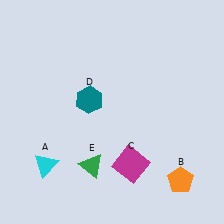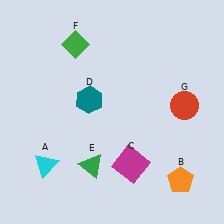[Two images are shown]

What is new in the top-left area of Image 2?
A green diamond (F) was added in the top-left area of Image 2.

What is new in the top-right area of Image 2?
A red circle (G) was added in the top-right area of Image 2.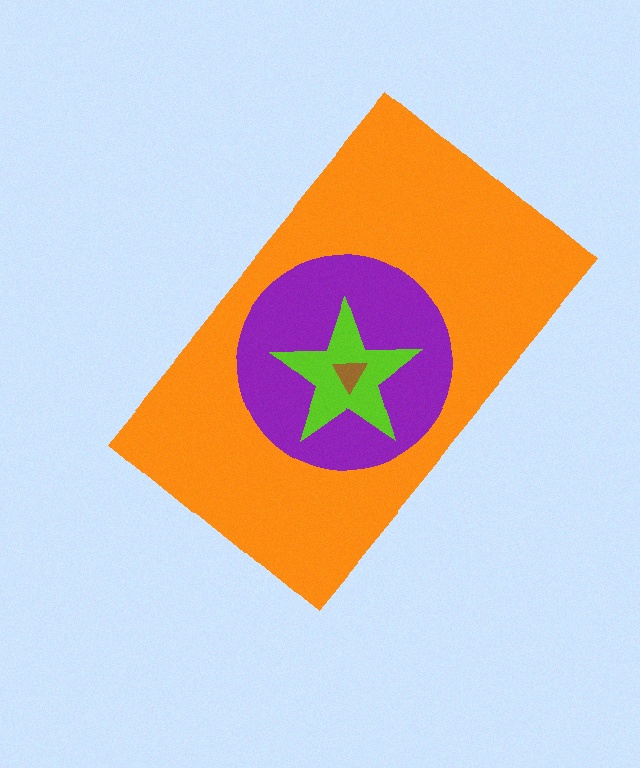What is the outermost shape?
The orange rectangle.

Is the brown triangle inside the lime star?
Yes.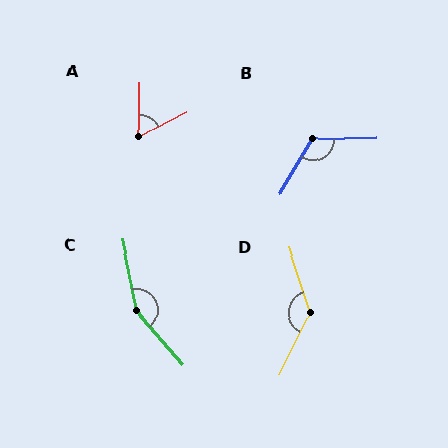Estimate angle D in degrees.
Approximately 136 degrees.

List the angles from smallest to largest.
A (62°), B (121°), D (136°), C (151°).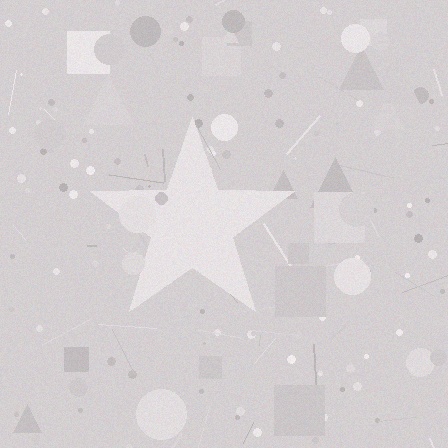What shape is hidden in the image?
A star is hidden in the image.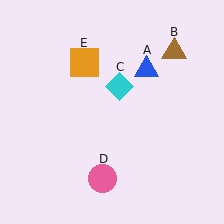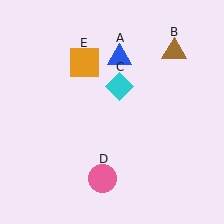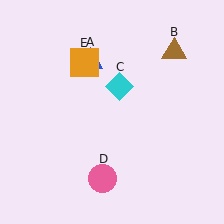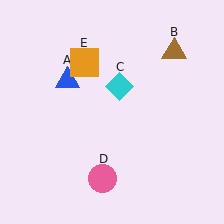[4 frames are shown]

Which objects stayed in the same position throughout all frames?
Brown triangle (object B) and cyan diamond (object C) and pink circle (object D) and orange square (object E) remained stationary.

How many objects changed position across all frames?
1 object changed position: blue triangle (object A).